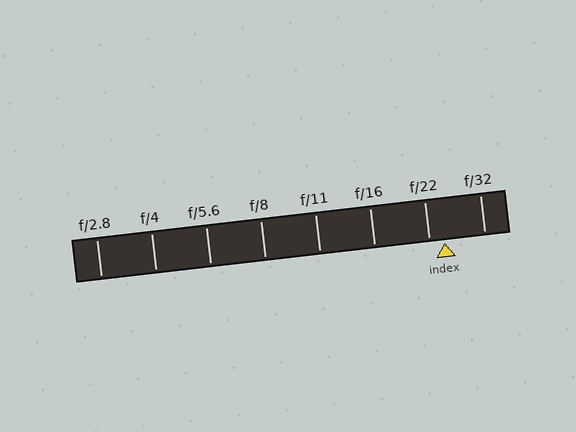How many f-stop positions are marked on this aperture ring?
There are 8 f-stop positions marked.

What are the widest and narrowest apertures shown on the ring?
The widest aperture shown is f/2.8 and the narrowest is f/32.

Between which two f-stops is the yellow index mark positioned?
The index mark is between f/22 and f/32.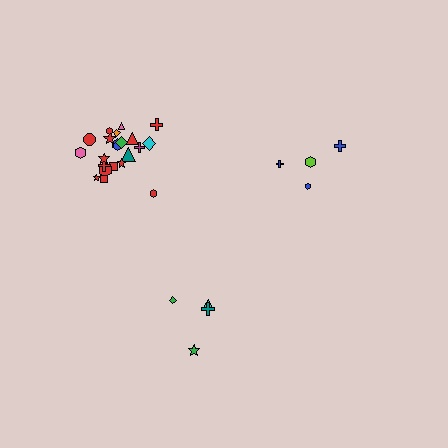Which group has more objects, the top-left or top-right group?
The top-left group.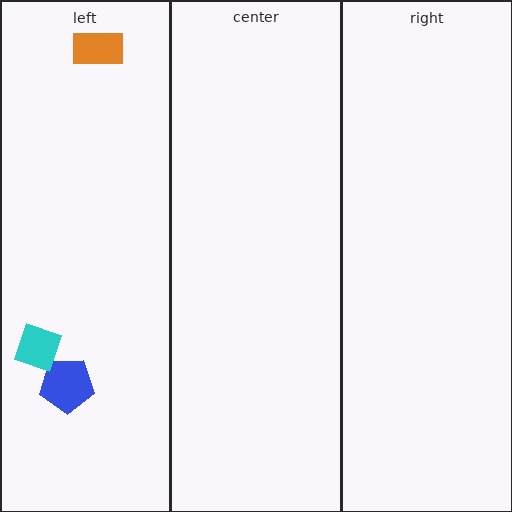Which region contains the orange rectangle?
The left region.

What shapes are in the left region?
The blue pentagon, the orange rectangle, the cyan square.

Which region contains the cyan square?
The left region.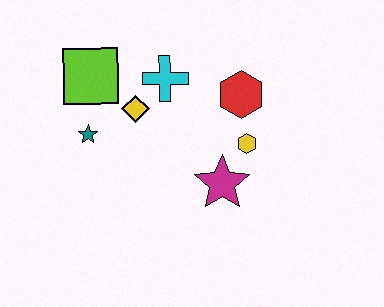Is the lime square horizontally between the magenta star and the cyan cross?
No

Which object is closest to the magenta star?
The yellow hexagon is closest to the magenta star.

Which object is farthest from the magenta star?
The lime square is farthest from the magenta star.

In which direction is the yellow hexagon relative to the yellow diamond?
The yellow hexagon is to the right of the yellow diamond.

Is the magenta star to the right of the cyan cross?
Yes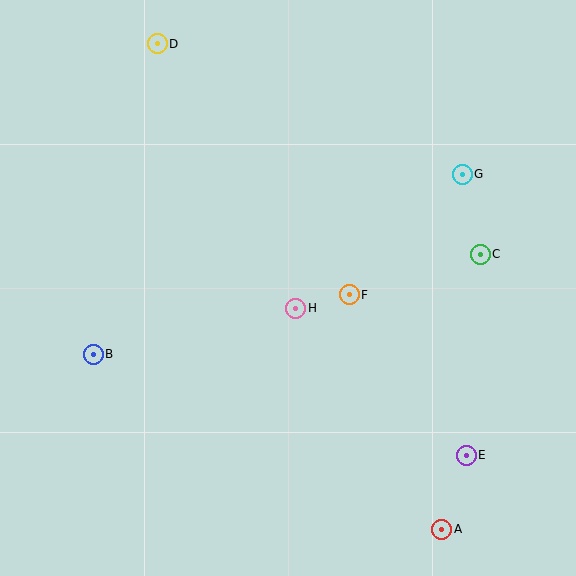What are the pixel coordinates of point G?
Point G is at (462, 174).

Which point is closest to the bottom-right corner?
Point A is closest to the bottom-right corner.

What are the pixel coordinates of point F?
Point F is at (349, 295).